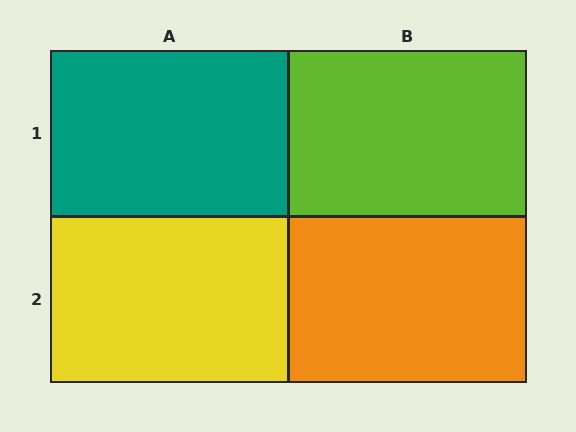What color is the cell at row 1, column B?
Lime.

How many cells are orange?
1 cell is orange.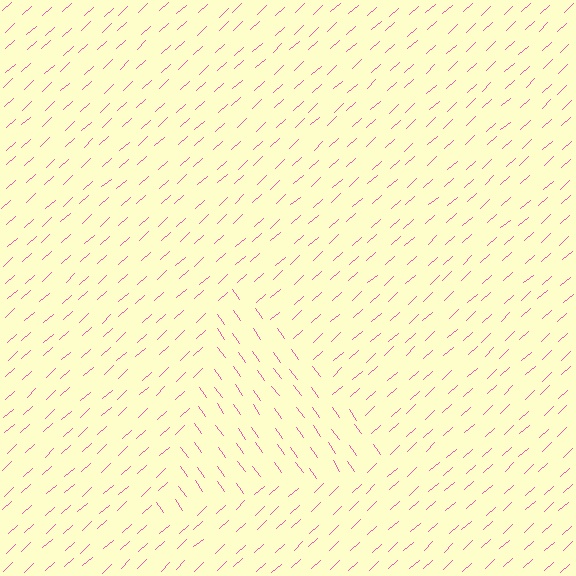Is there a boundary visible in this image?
Yes, there is a texture boundary formed by a change in line orientation.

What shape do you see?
I see a triangle.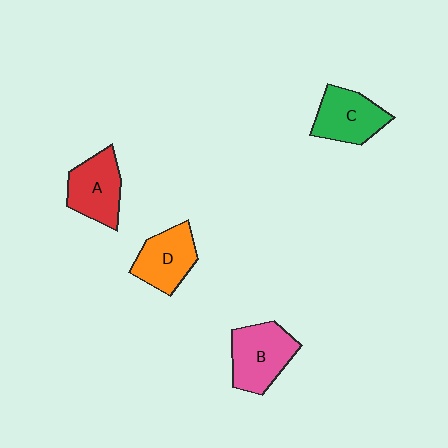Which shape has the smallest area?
Shape D (orange).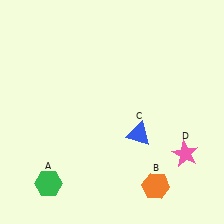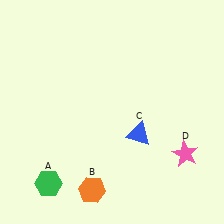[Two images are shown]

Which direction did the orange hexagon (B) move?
The orange hexagon (B) moved left.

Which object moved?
The orange hexagon (B) moved left.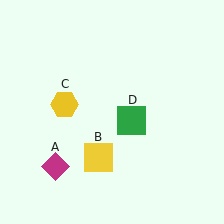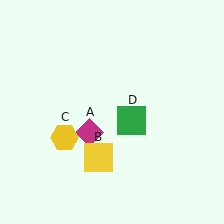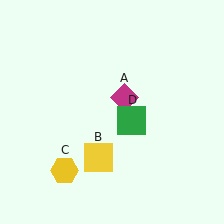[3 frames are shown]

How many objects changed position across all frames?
2 objects changed position: magenta diamond (object A), yellow hexagon (object C).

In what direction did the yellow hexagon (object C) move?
The yellow hexagon (object C) moved down.